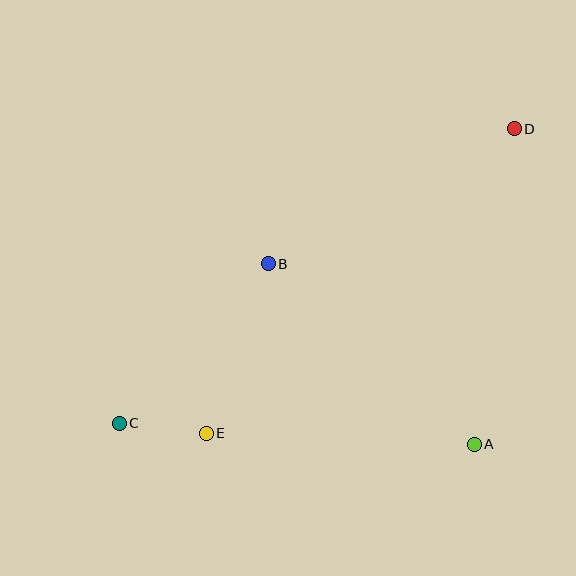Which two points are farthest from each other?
Points C and D are farthest from each other.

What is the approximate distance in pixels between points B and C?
The distance between B and C is approximately 219 pixels.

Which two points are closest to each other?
Points C and E are closest to each other.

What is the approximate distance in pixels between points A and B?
The distance between A and B is approximately 274 pixels.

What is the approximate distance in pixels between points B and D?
The distance between B and D is approximately 280 pixels.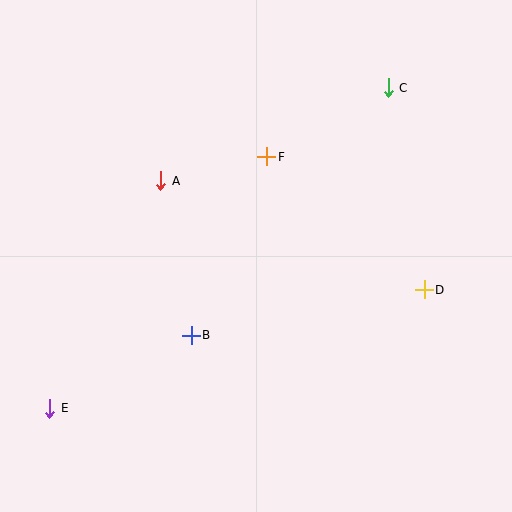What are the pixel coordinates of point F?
Point F is at (267, 157).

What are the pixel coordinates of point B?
Point B is at (191, 335).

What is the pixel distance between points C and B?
The distance between C and B is 316 pixels.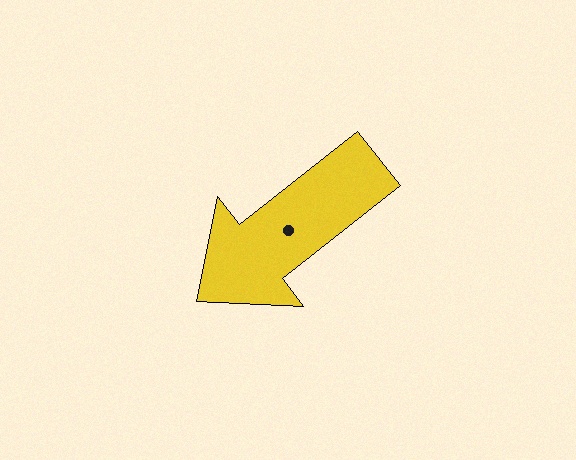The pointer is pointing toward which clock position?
Roughly 8 o'clock.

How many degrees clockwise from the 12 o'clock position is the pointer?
Approximately 232 degrees.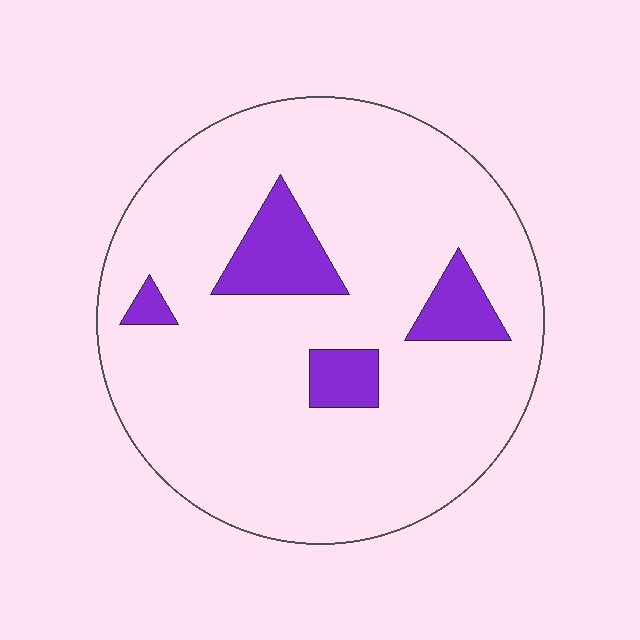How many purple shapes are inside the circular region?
4.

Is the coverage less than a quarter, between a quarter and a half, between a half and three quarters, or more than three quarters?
Less than a quarter.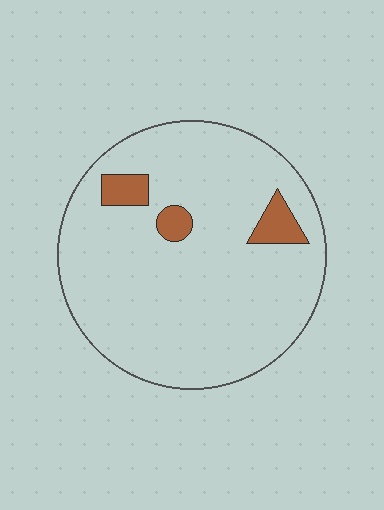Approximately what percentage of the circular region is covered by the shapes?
Approximately 10%.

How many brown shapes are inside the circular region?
3.